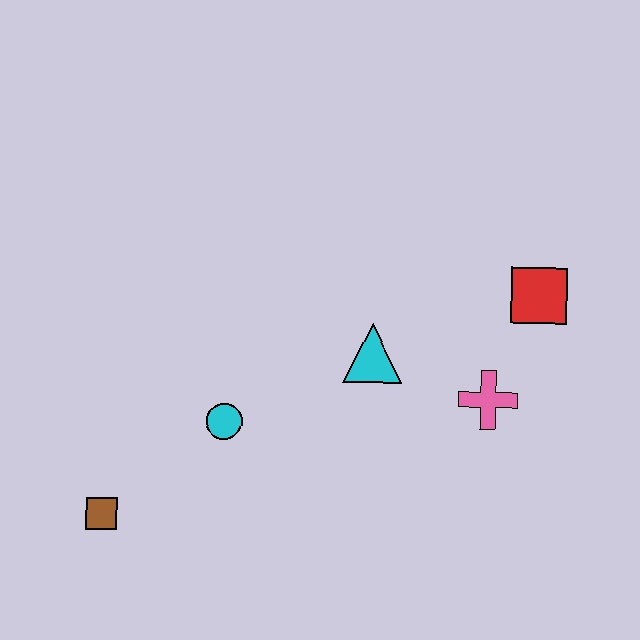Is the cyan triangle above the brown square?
Yes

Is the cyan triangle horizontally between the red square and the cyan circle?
Yes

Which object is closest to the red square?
The pink cross is closest to the red square.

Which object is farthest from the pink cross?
The brown square is farthest from the pink cross.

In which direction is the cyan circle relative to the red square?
The cyan circle is to the left of the red square.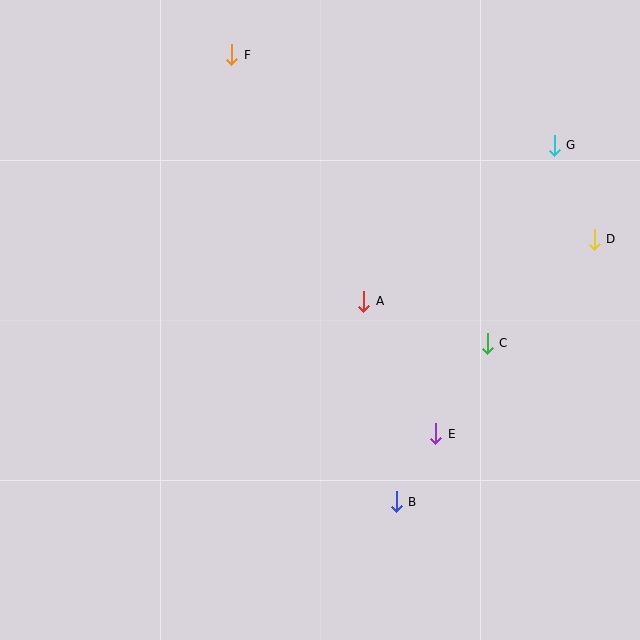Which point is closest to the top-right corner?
Point G is closest to the top-right corner.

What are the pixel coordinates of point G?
Point G is at (554, 145).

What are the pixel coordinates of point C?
Point C is at (487, 343).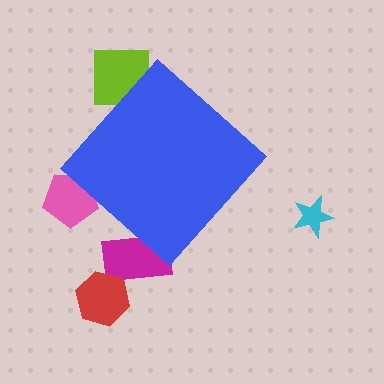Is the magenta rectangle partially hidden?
Yes, the magenta rectangle is partially hidden behind the blue diamond.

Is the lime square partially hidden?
Yes, the lime square is partially hidden behind the blue diamond.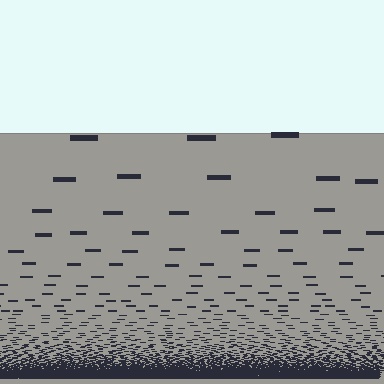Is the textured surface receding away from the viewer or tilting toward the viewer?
The surface appears to tilt toward the viewer. Texture elements get larger and sparser toward the top.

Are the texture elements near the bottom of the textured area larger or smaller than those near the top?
Smaller. The gradient is inverted — elements near the bottom are smaller and denser.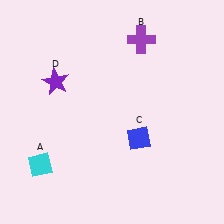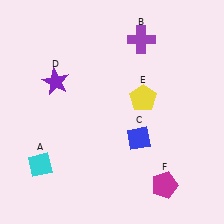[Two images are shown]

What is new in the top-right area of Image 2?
A yellow pentagon (E) was added in the top-right area of Image 2.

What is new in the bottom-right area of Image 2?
A magenta pentagon (F) was added in the bottom-right area of Image 2.